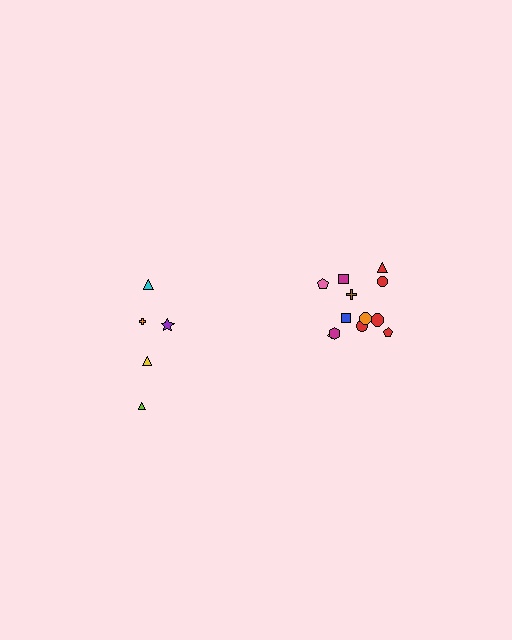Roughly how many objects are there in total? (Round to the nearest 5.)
Roughly 15 objects in total.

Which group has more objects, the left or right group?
The right group.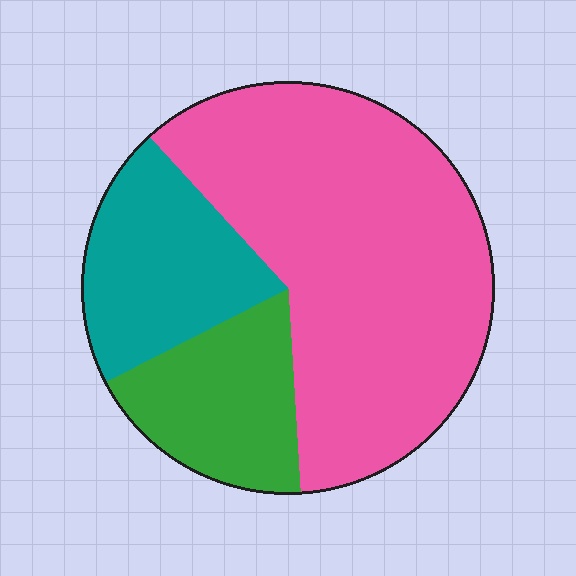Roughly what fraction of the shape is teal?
Teal covers roughly 20% of the shape.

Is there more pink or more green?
Pink.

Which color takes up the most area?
Pink, at roughly 60%.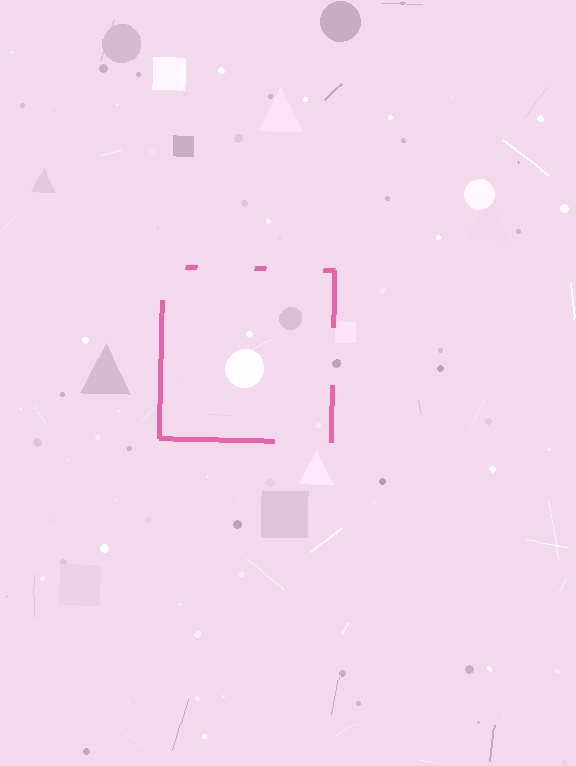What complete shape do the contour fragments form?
The contour fragments form a square.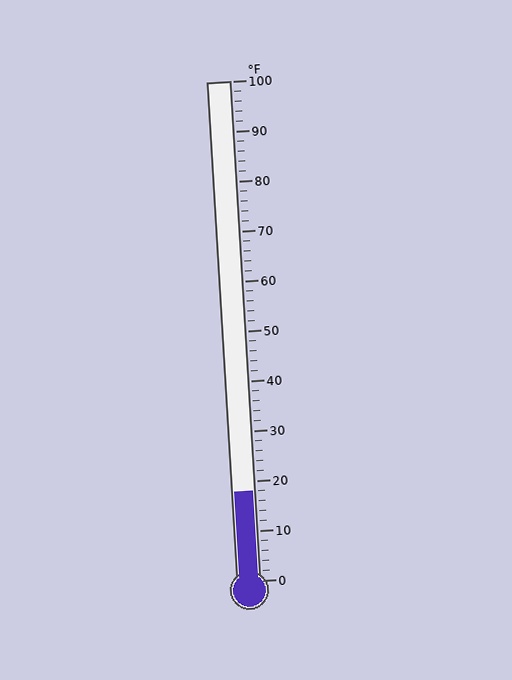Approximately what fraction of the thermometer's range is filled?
The thermometer is filled to approximately 20% of its range.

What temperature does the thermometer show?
The thermometer shows approximately 18°F.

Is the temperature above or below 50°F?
The temperature is below 50°F.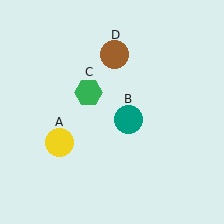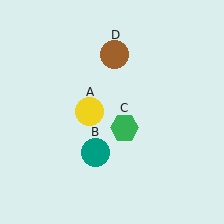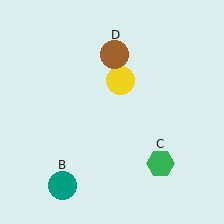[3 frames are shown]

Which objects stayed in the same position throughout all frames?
Brown circle (object D) remained stationary.